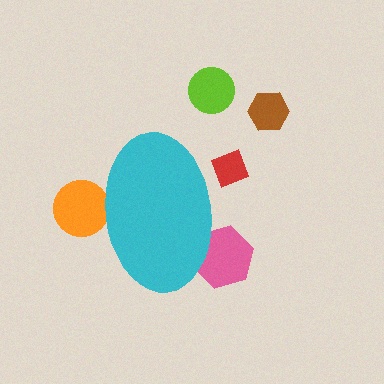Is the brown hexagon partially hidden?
No, the brown hexagon is fully visible.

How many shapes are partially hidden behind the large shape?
3 shapes are partially hidden.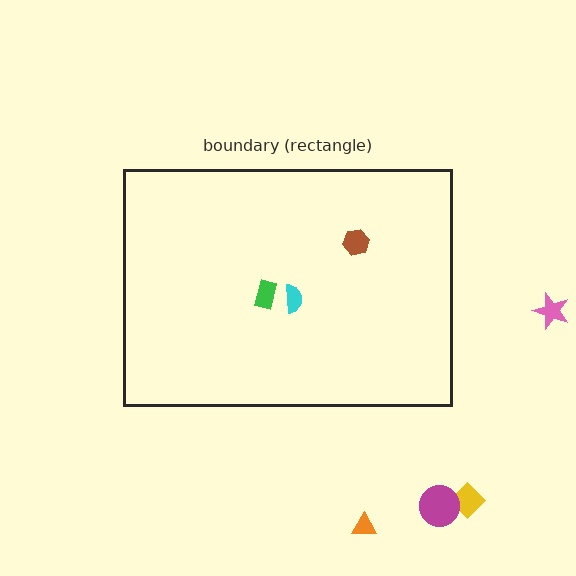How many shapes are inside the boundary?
3 inside, 4 outside.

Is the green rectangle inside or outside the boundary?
Inside.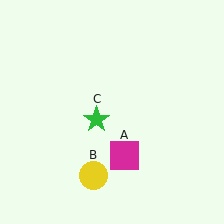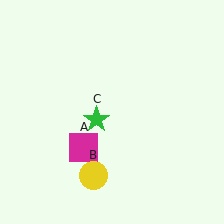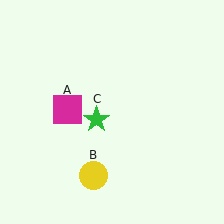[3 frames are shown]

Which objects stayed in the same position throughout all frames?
Yellow circle (object B) and green star (object C) remained stationary.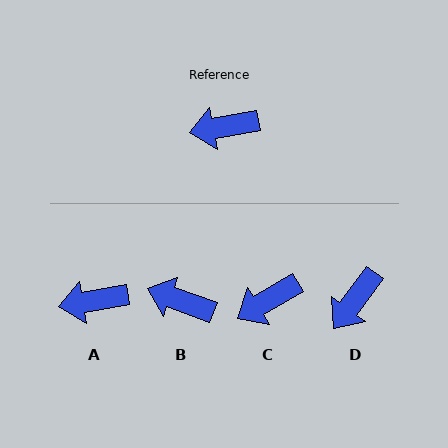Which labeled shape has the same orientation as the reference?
A.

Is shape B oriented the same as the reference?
No, it is off by about 30 degrees.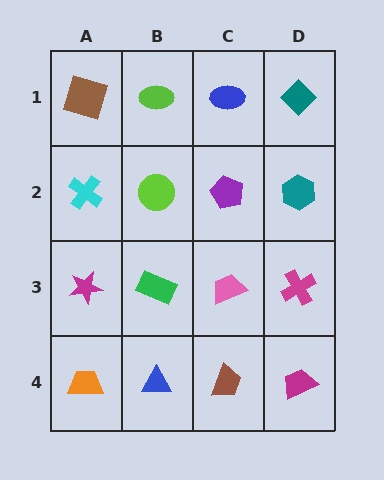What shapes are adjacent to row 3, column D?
A teal hexagon (row 2, column D), a magenta trapezoid (row 4, column D), a pink trapezoid (row 3, column C).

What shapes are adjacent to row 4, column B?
A green rectangle (row 3, column B), an orange trapezoid (row 4, column A), a brown trapezoid (row 4, column C).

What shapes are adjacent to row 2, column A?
A brown square (row 1, column A), a magenta star (row 3, column A), a lime circle (row 2, column B).